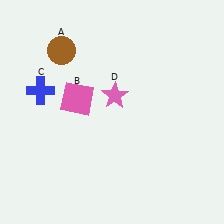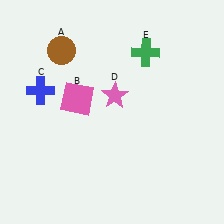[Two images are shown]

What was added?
A green cross (E) was added in Image 2.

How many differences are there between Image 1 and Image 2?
There is 1 difference between the two images.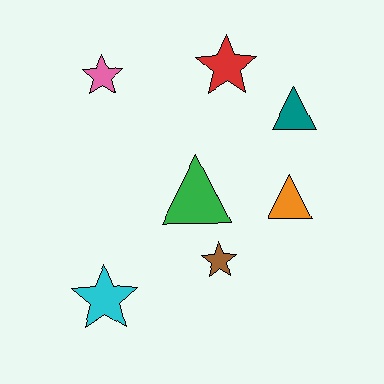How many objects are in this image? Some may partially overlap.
There are 7 objects.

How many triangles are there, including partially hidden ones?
There are 3 triangles.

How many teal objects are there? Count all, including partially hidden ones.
There is 1 teal object.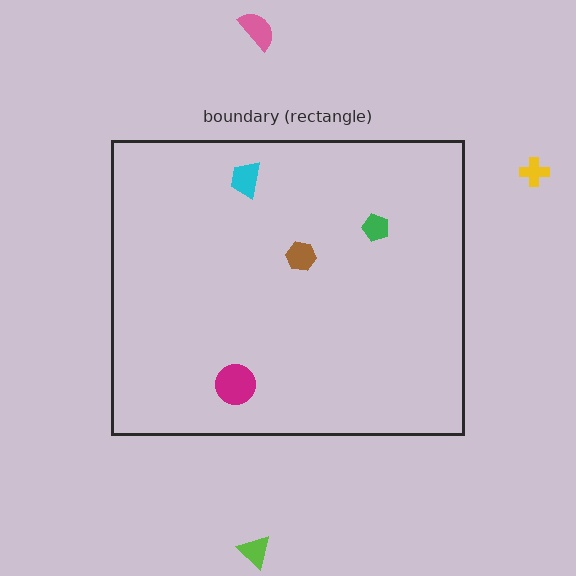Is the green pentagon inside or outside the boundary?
Inside.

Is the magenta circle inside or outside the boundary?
Inside.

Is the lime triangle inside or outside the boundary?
Outside.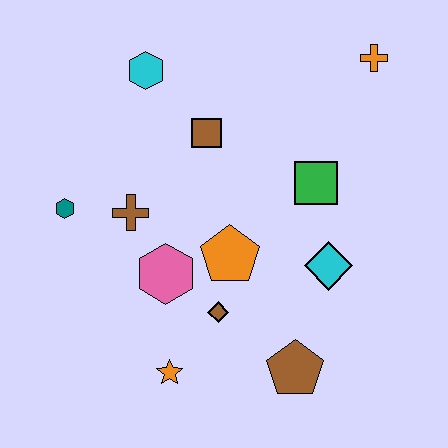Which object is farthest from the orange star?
The orange cross is farthest from the orange star.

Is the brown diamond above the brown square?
No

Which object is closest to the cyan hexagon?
The brown square is closest to the cyan hexagon.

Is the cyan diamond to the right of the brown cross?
Yes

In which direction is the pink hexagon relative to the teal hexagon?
The pink hexagon is to the right of the teal hexagon.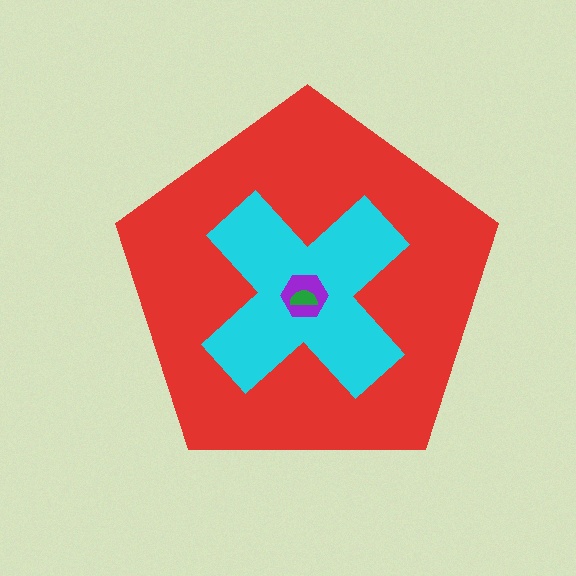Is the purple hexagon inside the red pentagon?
Yes.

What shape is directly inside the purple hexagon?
The green semicircle.